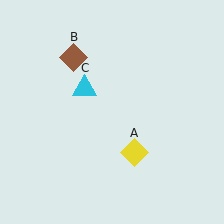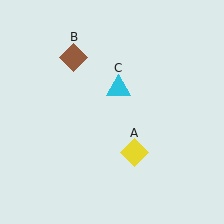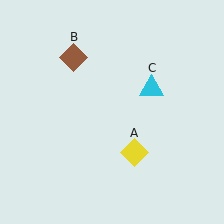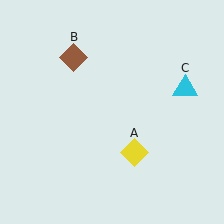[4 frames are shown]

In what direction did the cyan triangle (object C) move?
The cyan triangle (object C) moved right.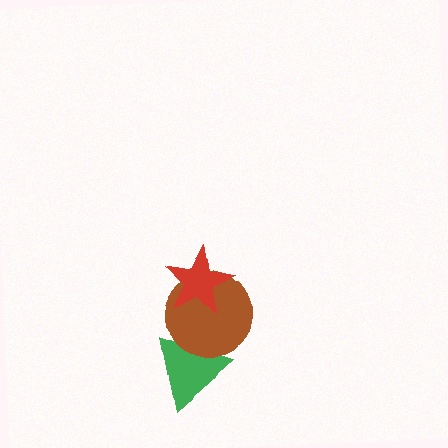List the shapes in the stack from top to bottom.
From top to bottom: the red star, the brown circle, the green triangle.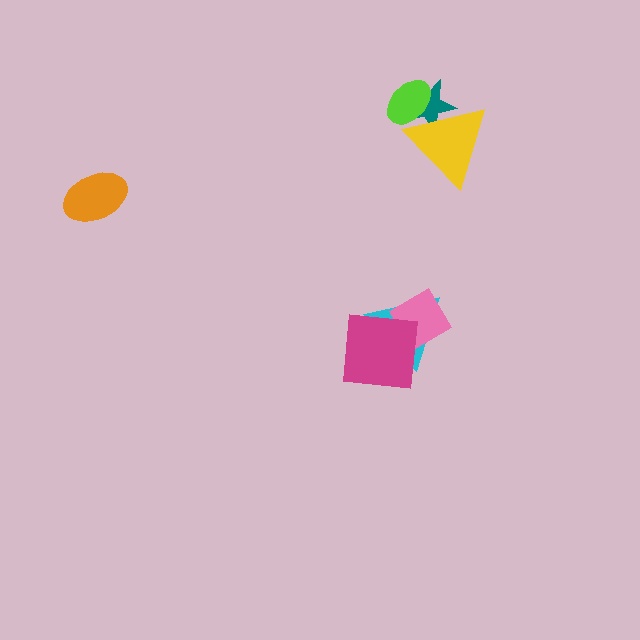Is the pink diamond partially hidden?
Yes, it is partially covered by another shape.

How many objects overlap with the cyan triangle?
2 objects overlap with the cyan triangle.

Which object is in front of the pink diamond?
The magenta square is in front of the pink diamond.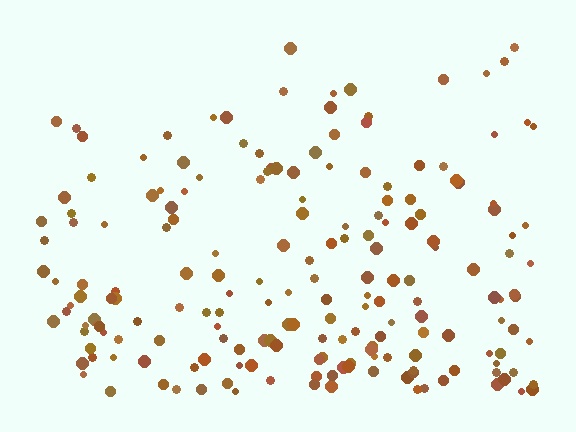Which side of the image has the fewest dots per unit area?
The top.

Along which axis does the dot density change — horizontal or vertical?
Vertical.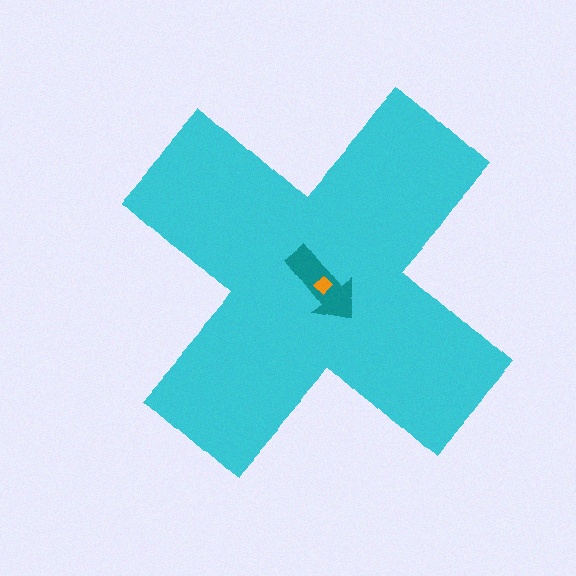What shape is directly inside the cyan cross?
The teal arrow.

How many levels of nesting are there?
3.